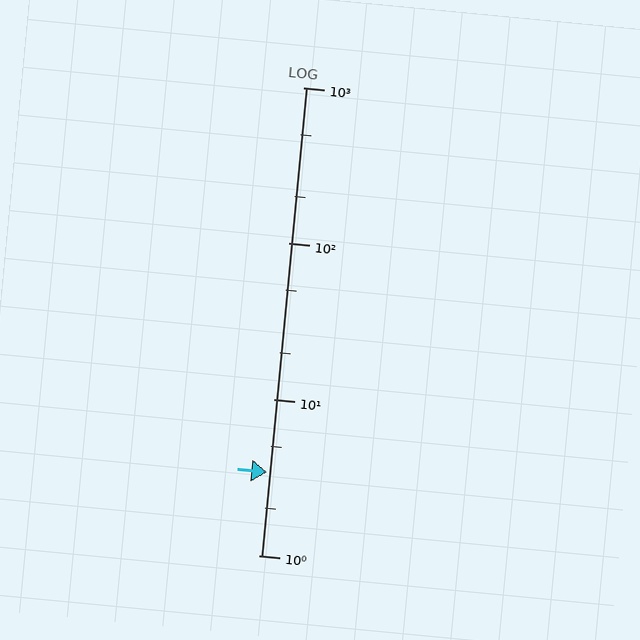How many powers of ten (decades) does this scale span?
The scale spans 3 decades, from 1 to 1000.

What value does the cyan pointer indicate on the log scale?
The pointer indicates approximately 3.4.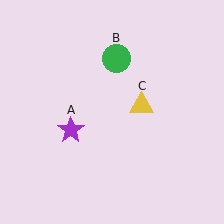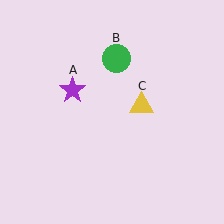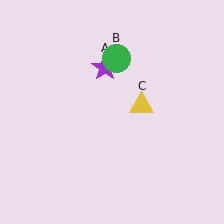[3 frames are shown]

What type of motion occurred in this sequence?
The purple star (object A) rotated clockwise around the center of the scene.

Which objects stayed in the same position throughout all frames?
Green circle (object B) and yellow triangle (object C) remained stationary.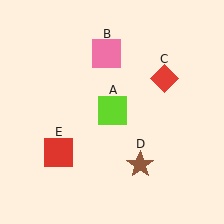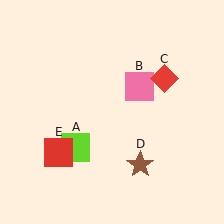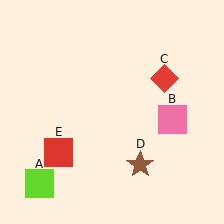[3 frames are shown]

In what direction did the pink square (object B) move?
The pink square (object B) moved down and to the right.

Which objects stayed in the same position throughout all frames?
Red diamond (object C) and brown star (object D) and red square (object E) remained stationary.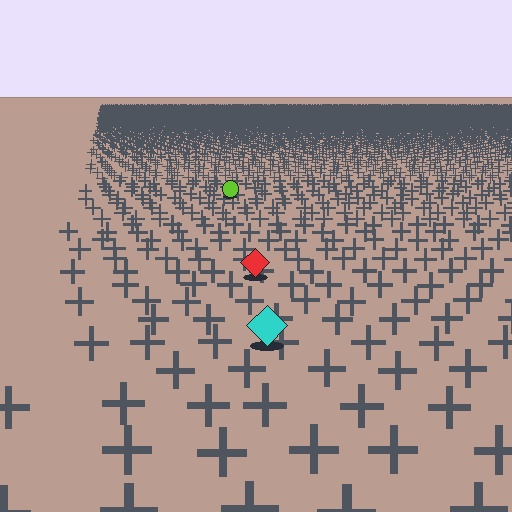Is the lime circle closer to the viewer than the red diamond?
No. The red diamond is closer — you can tell from the texture gradient: the ground texture is coarser near it.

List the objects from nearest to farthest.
From nearest to farthest: the cyan diamond, the red diamond, the lime circle.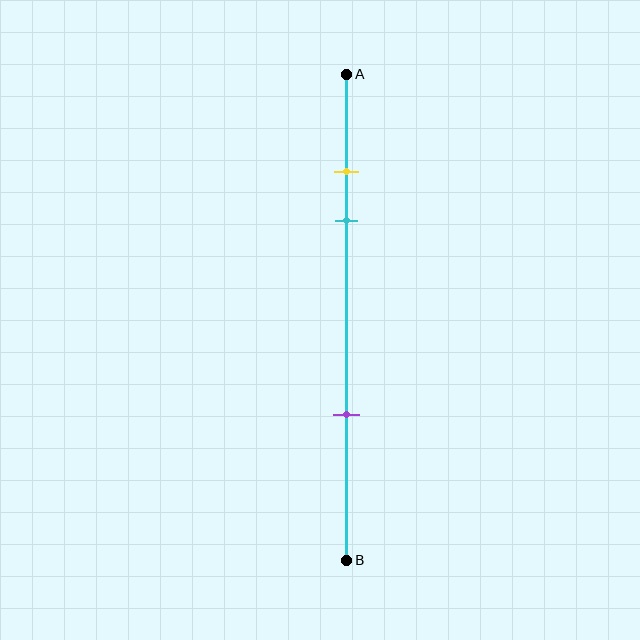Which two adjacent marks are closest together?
The yellow and cyan marks are the closest adjacent pair.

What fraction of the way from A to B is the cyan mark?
The cyan mark is approximately 30% (0.3) of the way from A to B.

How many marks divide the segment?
There are 3 marks dividing the segment.